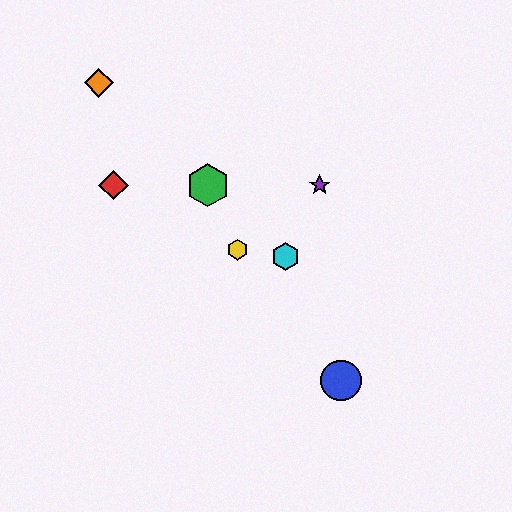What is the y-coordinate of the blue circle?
The blue circle is at y≈381.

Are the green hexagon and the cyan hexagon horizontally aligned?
No, the green hexagon is at y≈185 and the cyan hexagon is at y≈257.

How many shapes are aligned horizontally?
3 shapes (the red diamond, the green hexagon, the purple star) are aligned horizontally.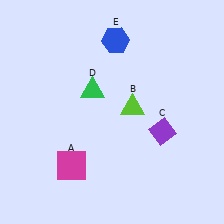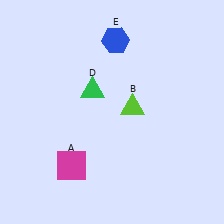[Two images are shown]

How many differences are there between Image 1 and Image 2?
There is 1 difference between the two images.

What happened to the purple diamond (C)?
The purple diamond (C) was removed in Image 2. It was in the bottom-right area of Image 1.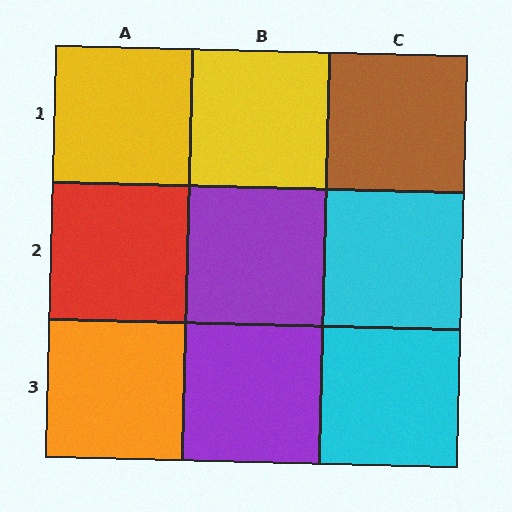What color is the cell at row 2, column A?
Red.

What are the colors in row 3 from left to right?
Orange, purple, cyan.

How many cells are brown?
1 cell is brown.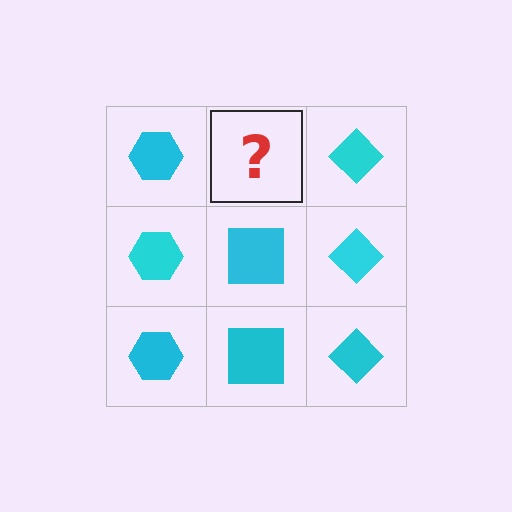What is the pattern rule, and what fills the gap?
The rule is that each column has a consistent shape. The gap should be filled with a cyan square.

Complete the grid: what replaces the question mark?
The question mark should be replaced with a cyan square.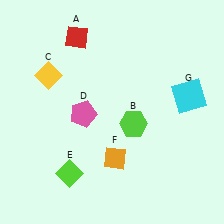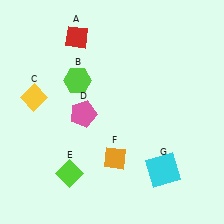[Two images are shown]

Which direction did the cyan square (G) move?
The cyan square (G) moved down.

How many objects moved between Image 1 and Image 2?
3 objects moved between the two images.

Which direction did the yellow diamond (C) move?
The yellow diamond (C) moved down.